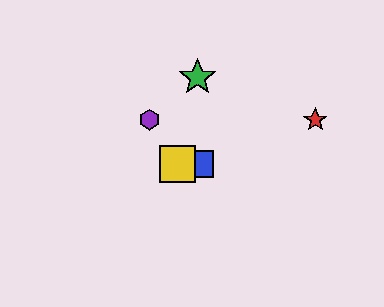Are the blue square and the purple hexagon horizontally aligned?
No, the blue square is at y≈164 and the purple hexagon is at y≈120.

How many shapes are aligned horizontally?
2 shapes (the blue square, the yellow square) are aligned horizontally.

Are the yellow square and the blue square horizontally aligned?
Yes, both are at y≈164.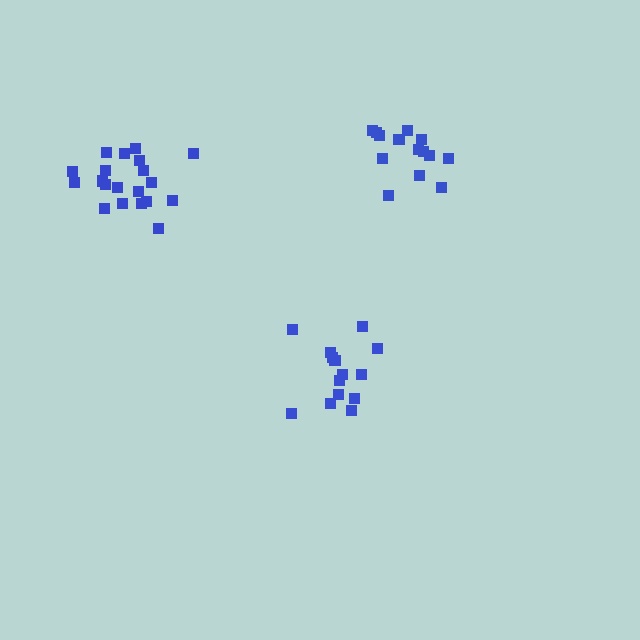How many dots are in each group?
Group 1: 14 dots, Group 2: 14 dots, Group 3: 20 dots (48 total).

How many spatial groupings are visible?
There are 3 spatial groupings.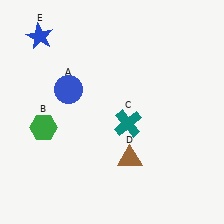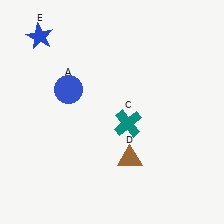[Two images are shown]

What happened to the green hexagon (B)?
The green hexagon (B) was removed in Image 2. It was in the bottom-left area of Image 1.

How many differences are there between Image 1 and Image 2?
There is 1 difference between the two images.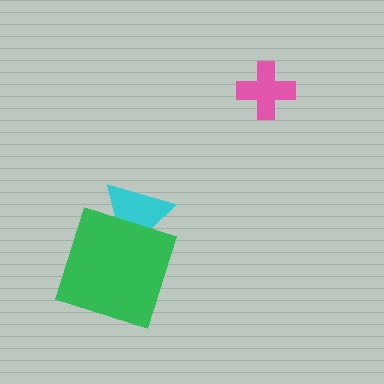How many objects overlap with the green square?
1 object overlaps with the green square.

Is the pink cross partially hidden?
No, no other shape covers it.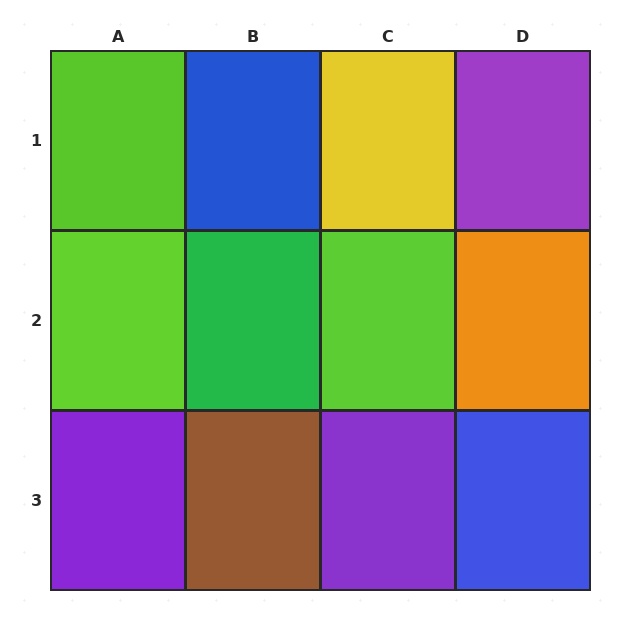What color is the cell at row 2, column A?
Lime.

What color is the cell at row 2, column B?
Green.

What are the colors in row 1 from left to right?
Lime, blue, yellow, purple.